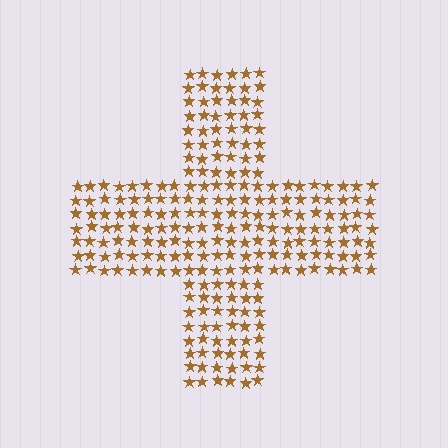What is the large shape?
The large shape is a cross.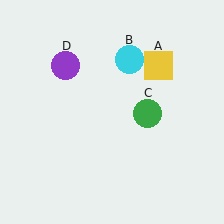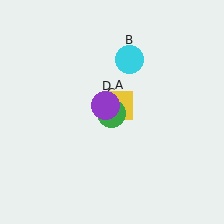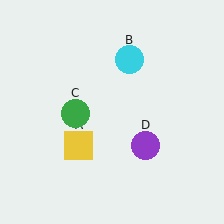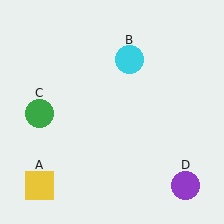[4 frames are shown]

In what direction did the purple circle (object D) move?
The purple circle (object D) moved down and to the right.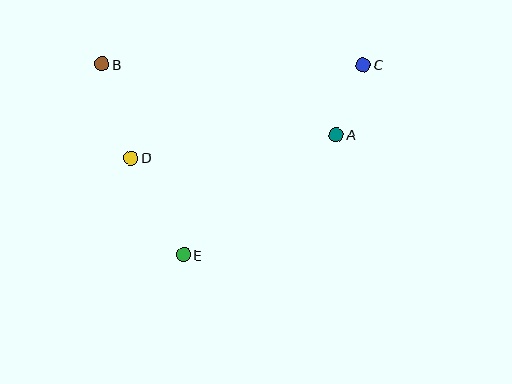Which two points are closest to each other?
Points A and C are closest to each other.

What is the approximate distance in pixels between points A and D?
The distance between A and D is approximately 207 pixels.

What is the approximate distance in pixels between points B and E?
The distance between B and E is approximately 207 pixels.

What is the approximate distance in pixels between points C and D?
The distance between C and D is approximately 250 pixels.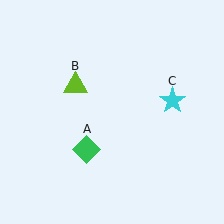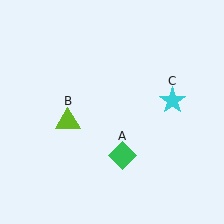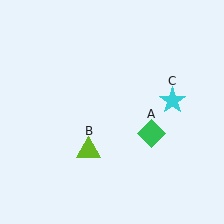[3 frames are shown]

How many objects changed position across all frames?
2 objects changed position: green diamond (object A), lime triangle (object B).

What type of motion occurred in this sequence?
The green diamond (object A), lime triangle (object B) rotated counterclockwise around the center of the scene.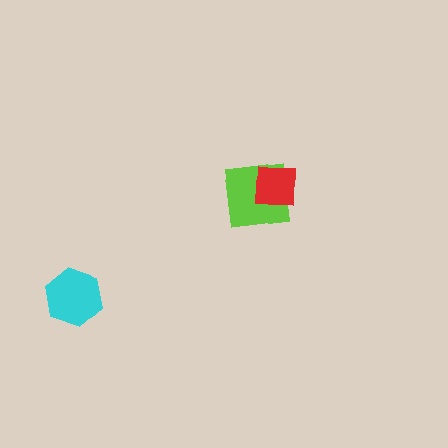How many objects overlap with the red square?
1 object overlaps with the red square.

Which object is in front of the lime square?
The red square is in front of the lime square.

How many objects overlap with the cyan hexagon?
0 objects overlap with the cyan hexagon.